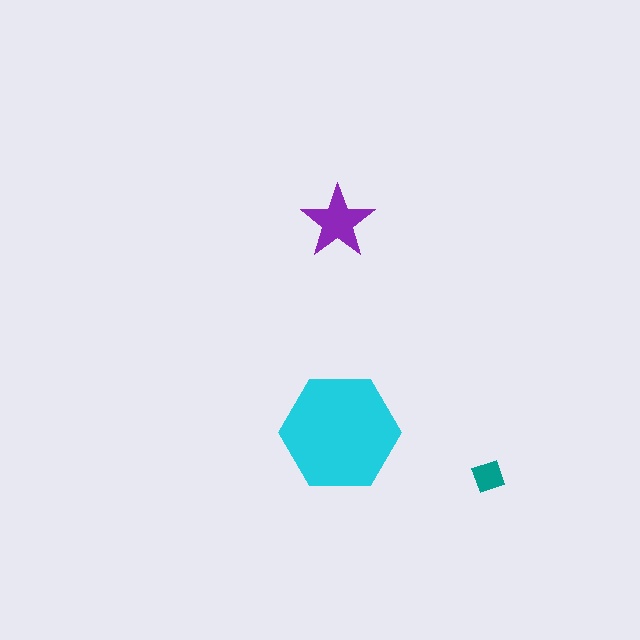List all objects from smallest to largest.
The teal square, the purple star, the cyan hexagon.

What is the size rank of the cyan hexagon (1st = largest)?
1st.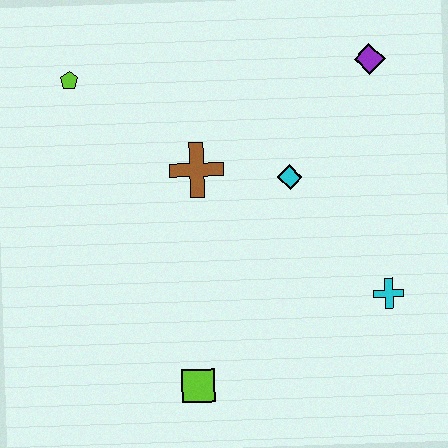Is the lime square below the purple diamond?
Yes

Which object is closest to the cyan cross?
The cyan diamond is closest to the cyan cross.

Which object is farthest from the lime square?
The purple diamond is farthest from the lime square.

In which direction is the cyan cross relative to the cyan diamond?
The cyan cross is below the cyan diamond.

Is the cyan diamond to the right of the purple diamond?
No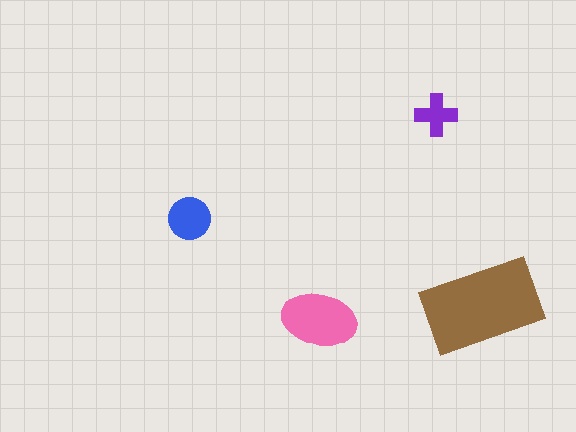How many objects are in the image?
There are 4 objects in the image.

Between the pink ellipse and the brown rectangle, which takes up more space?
The brown rectangle.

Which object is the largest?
The brown rectangle.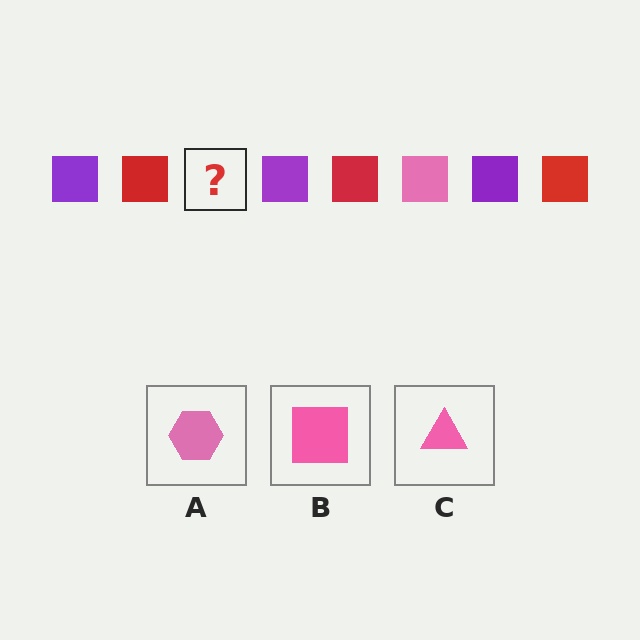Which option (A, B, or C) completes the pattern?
B.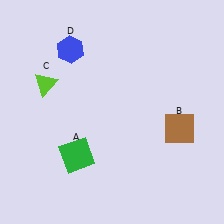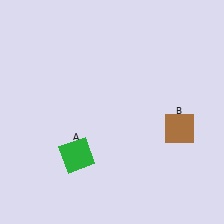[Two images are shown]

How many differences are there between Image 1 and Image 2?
There are 2 differences between the two images.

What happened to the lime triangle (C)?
The lime triangle (C) was removed in Image 2. It was in the top-left area of Image 1.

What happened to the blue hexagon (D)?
The blue hexagon (D) was removed in Image 2. It was in the top-left area of Image 1.